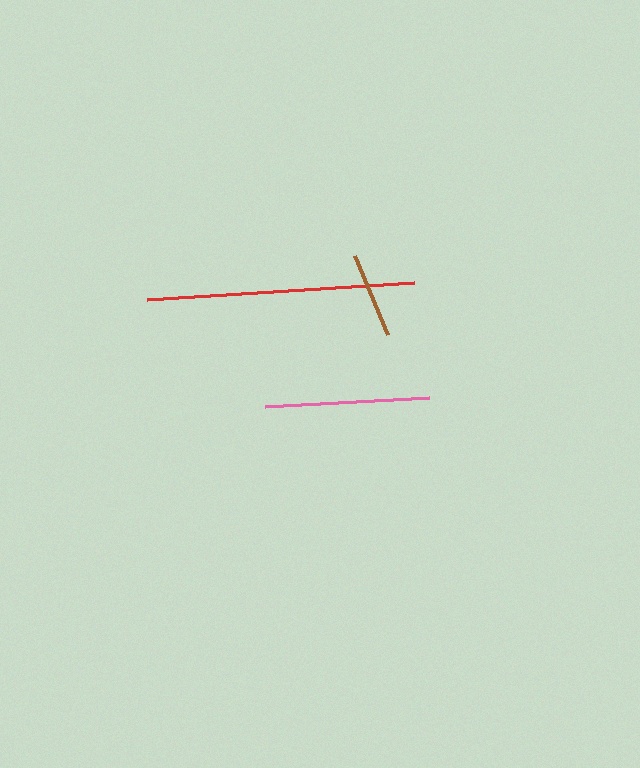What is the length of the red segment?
The red segment is approximately 268 pixels long.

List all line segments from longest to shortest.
From longest to shortest: red, pink, brown.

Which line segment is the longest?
The red line is the longest at approximately 268 pixels.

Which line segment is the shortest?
The brown line is the shortest at approximately 86 pixels.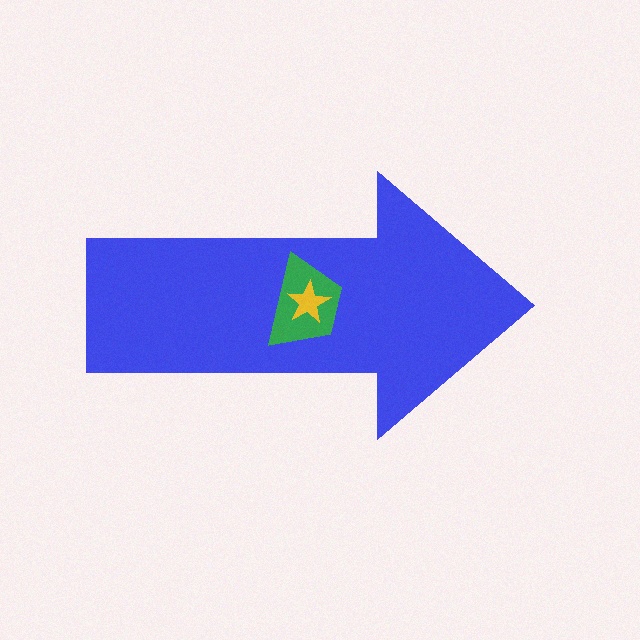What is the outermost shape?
The blue arrow.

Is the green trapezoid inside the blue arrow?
Yes.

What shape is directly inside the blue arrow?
The green trapezoid.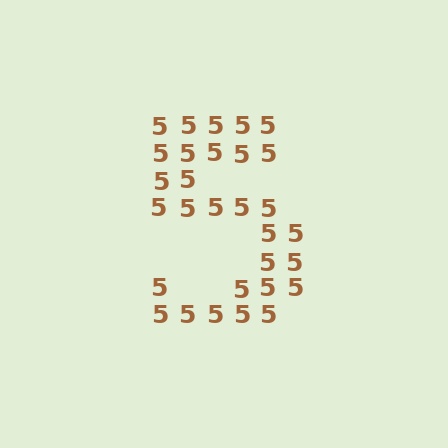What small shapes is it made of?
It is made of small digit 5's.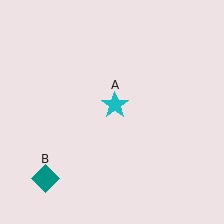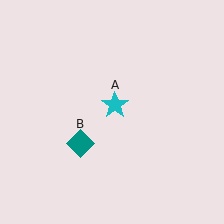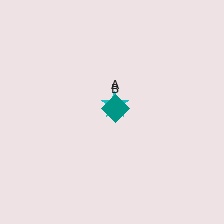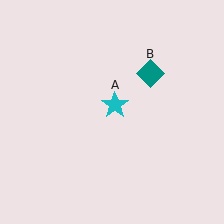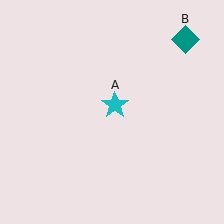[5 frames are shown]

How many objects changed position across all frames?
1 object changed position: teal diamond (object B).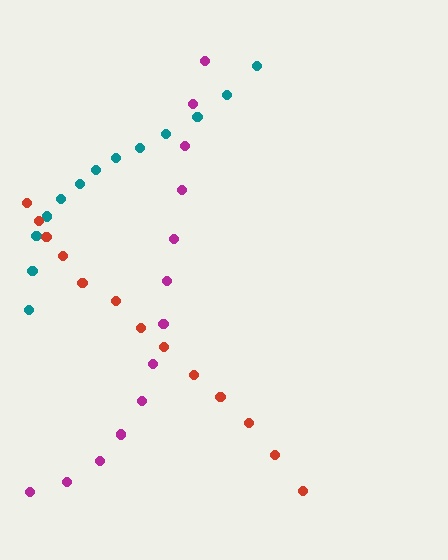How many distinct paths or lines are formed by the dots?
There are 3 distinct paths.